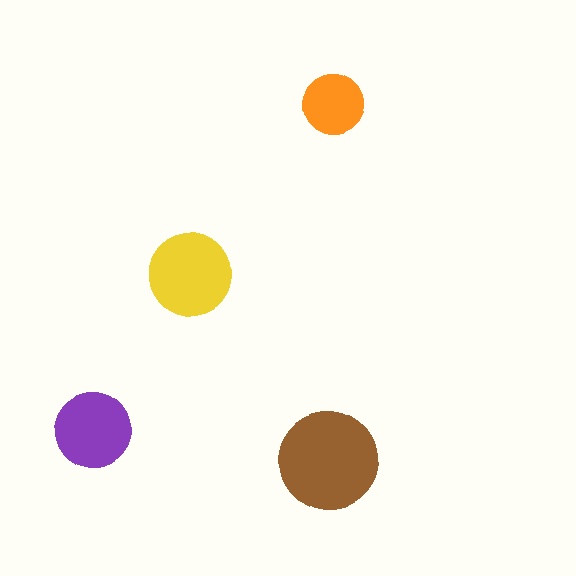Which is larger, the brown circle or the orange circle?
The brown one.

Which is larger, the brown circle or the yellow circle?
The brown one.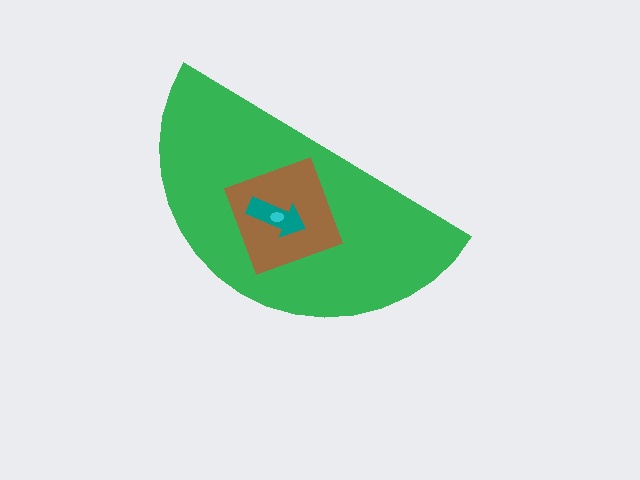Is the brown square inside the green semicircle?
Yes.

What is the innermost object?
The cyan ellipse.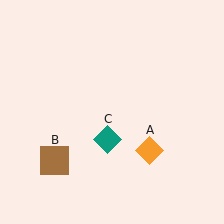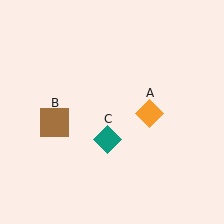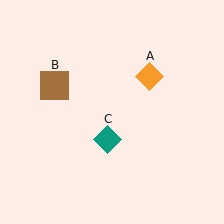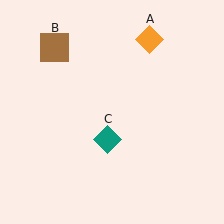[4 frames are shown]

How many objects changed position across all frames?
2 objects changed position: orange diamond (object A), brown square (object B).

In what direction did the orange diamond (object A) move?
The orange diamond (object A) moved up.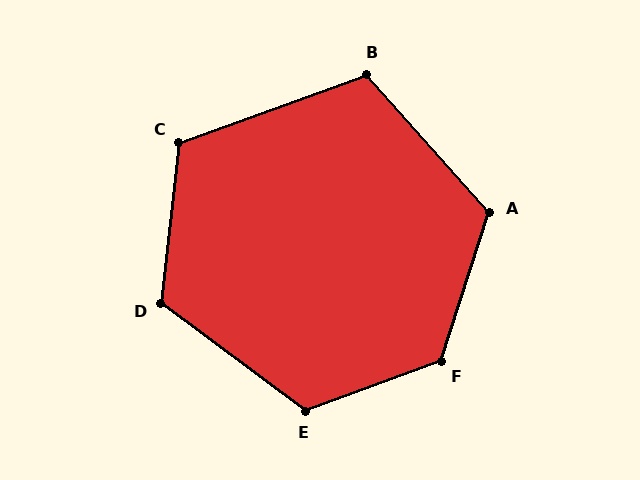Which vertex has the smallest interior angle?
B, at approximately 112 degrees.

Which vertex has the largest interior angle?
F, at approximately 128 degrees.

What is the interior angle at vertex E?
Approximately 123 degrees (obtuse).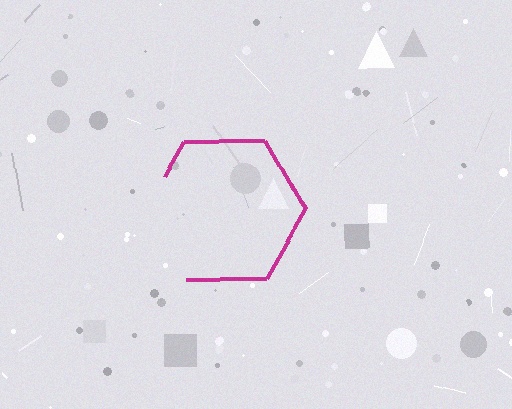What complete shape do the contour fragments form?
The contour fragments form a hexagon.